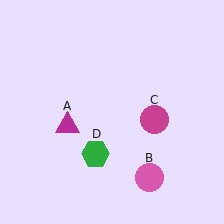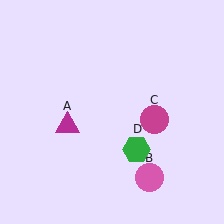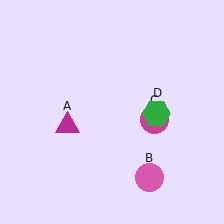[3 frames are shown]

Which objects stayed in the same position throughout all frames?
Magenta triangle (object A) and pink circle (object B) and magenta circle (object C) remained stationary.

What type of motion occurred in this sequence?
The green hexagon (object D) rotated counterclockwise around the center of the scene.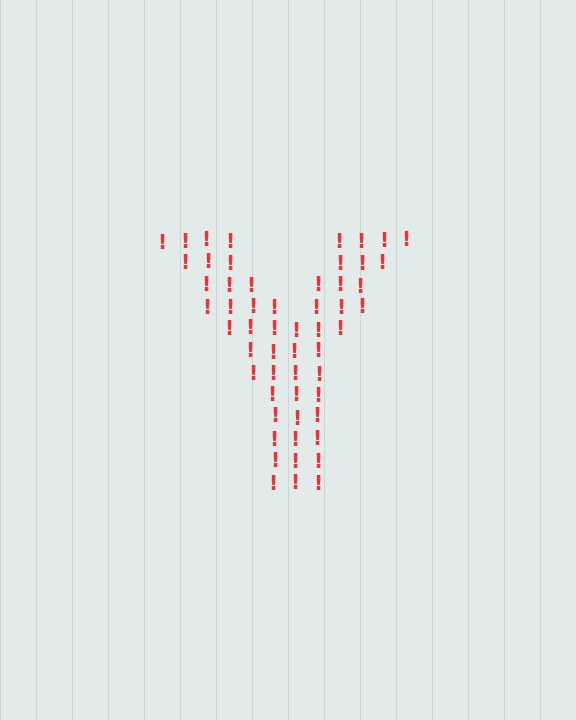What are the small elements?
The small elements are exclamation marks.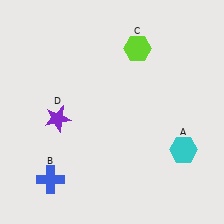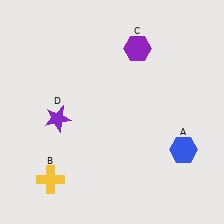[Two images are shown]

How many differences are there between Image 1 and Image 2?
There are 3 differences between the two images.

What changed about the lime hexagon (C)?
In Image 1, C is lime. In Image 2, it changed to purple.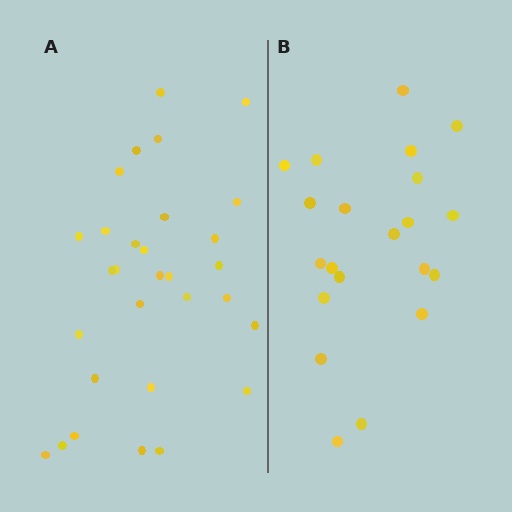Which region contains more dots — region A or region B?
Region A (the left region) has more dots.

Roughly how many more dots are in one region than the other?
Region A has roughly 8 or so more dots than region B.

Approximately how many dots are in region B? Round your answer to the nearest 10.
About 20 dots. (The exact count is 21, which rounds to 20.)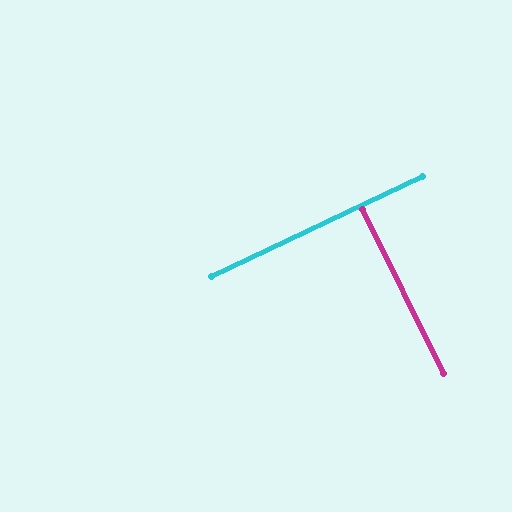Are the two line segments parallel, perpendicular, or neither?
Perpendicular — they meet at approximately 89°.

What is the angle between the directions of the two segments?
Approximately 89 degrees.